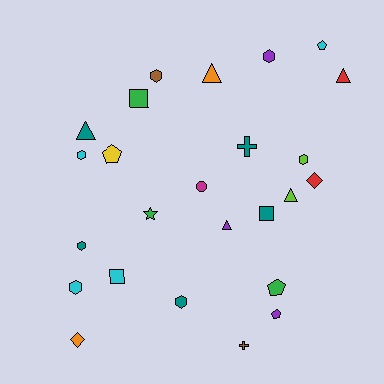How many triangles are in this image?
There are 5 triangles.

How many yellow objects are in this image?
There is 1 yellow object.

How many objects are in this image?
There are 25 objects.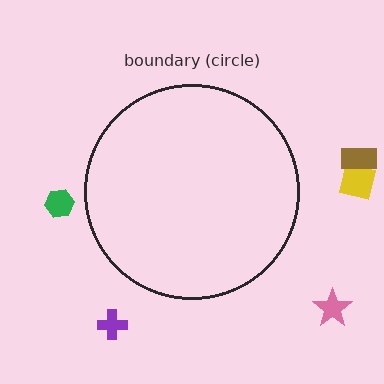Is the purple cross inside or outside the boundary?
Outside.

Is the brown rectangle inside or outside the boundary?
Outside.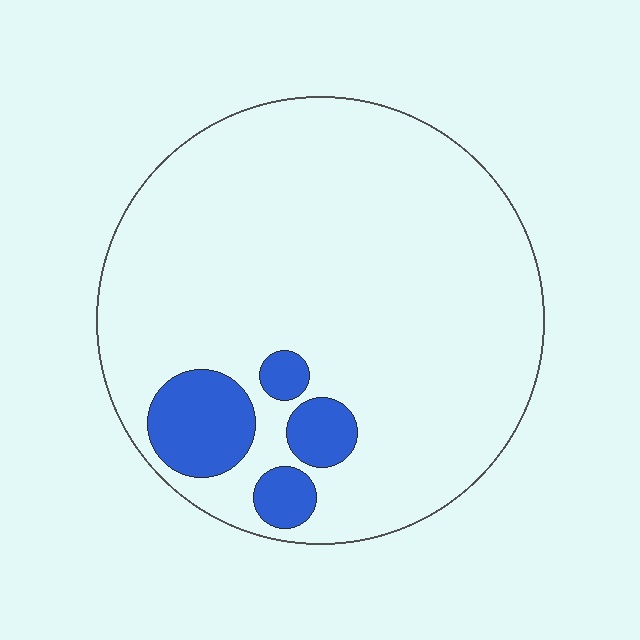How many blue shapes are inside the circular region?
4.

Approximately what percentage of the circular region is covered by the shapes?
Approximately 10%.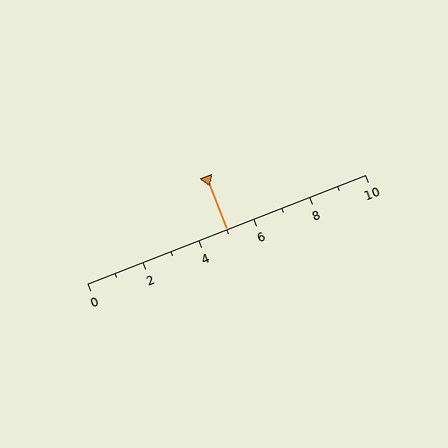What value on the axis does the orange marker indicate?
The marker indicates approximately 5.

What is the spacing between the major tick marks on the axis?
The major ticks are spaced 2 apart.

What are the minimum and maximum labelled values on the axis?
The axis runs from 0 to 10.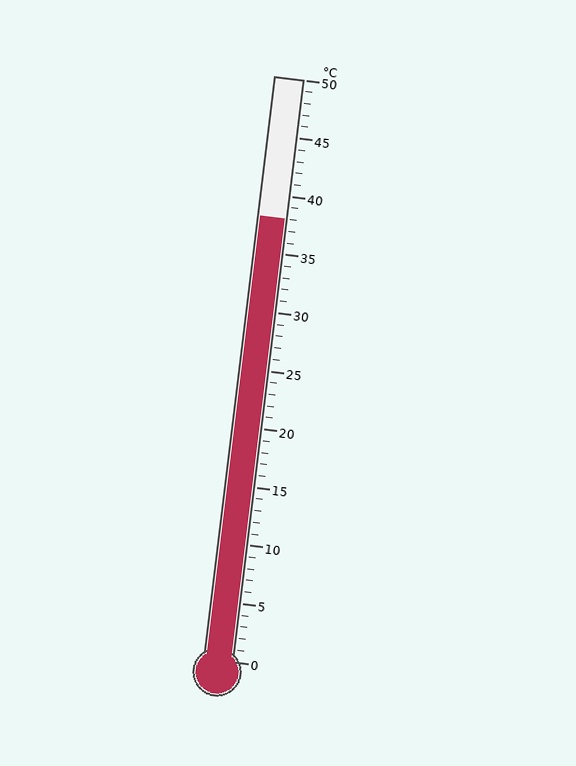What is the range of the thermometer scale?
The thermometer scale ranges from 0°C to 50°C.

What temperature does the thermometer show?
The thermometer shows approximately 38°C.